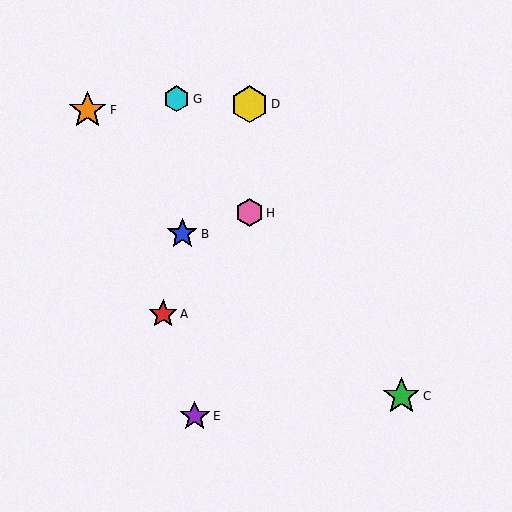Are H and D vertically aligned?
Yes, both are at x≈249.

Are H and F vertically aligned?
No, H is at x≈249 and F is at x≈88.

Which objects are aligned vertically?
Objects D, H are aligned vertically.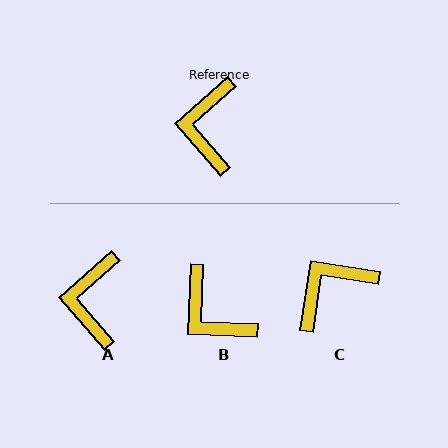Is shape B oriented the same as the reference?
No, it is off by about 47 degrees.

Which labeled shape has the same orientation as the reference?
A.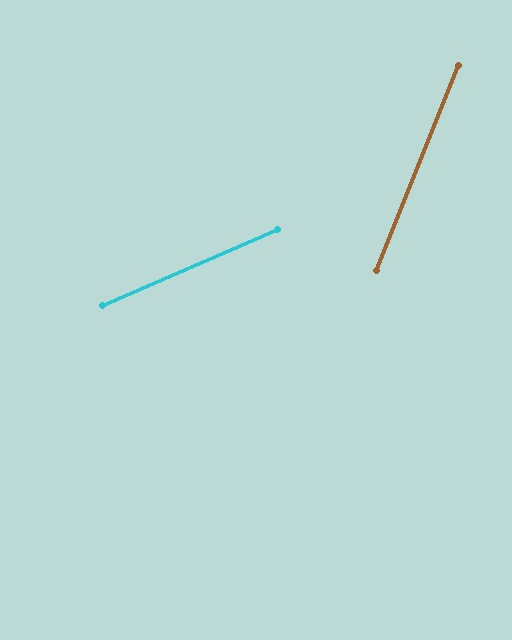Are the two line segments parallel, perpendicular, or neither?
Neither parallel nor perpendicular — they differ by about 44°.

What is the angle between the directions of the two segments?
Approximately 44 degrees.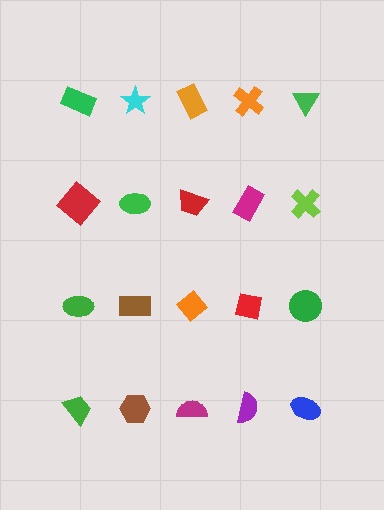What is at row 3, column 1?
A green ellipse.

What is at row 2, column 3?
A red trapezoid.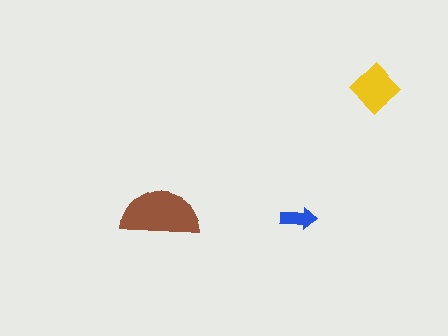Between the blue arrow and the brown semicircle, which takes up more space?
The brown semicircle.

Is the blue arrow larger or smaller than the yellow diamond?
Smaller.